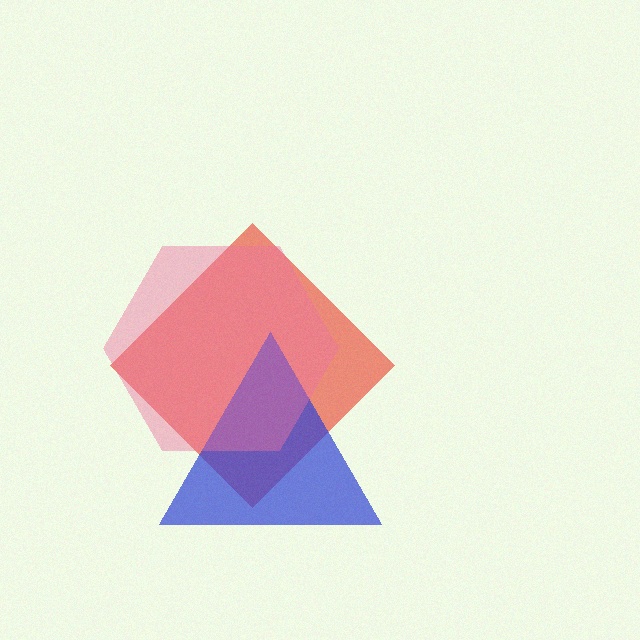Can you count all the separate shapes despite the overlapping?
Yes, there are 3 separate shapes.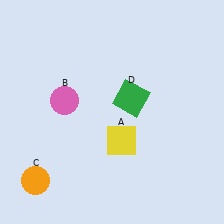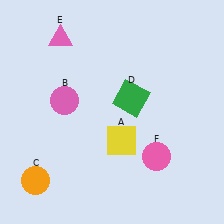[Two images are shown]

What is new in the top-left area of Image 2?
A pink triangle (E) was added in the top-left area of Image 2.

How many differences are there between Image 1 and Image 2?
There are 2 differences between the two images.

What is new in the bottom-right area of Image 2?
A pink circle (F) was added in the bottom-right area of Image 2.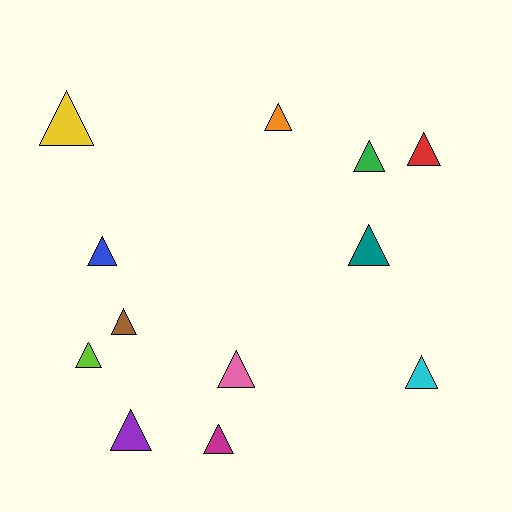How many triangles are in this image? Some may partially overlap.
There are 12 triangles.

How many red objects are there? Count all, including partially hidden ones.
There is 1 red object.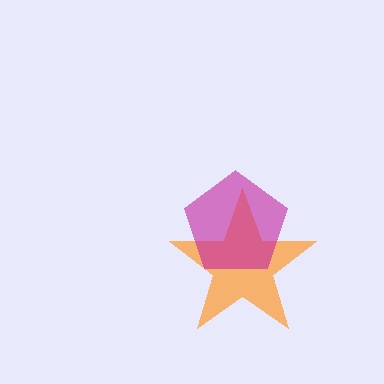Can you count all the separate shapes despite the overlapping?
Yes, there are 2 separate shapes.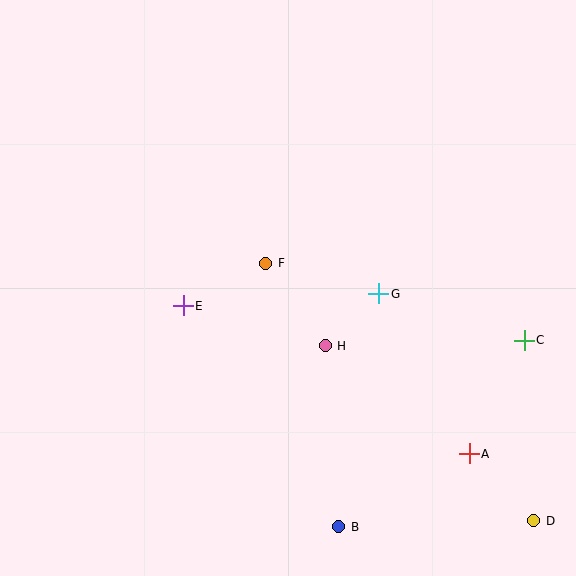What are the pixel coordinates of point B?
Point B is at (339, 527).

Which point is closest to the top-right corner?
Point C is closest to the top-right corner.